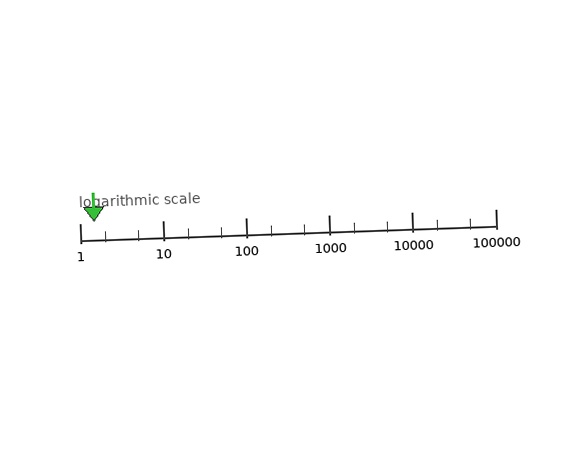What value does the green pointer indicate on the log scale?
The pointer indicates approximately 1.5.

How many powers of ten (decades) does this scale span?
The scale spans 5 decades, from 1 to 100000.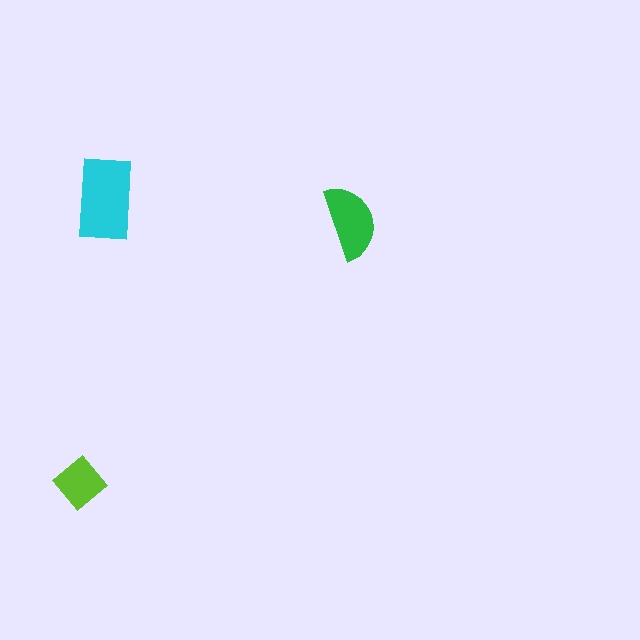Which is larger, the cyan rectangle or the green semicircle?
The cyan rectangle.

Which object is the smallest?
The lime diamond.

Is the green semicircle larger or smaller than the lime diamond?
Larger.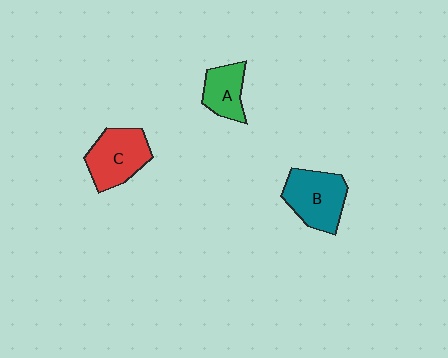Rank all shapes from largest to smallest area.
From largest to smallest: B (teal), C (red), A (green).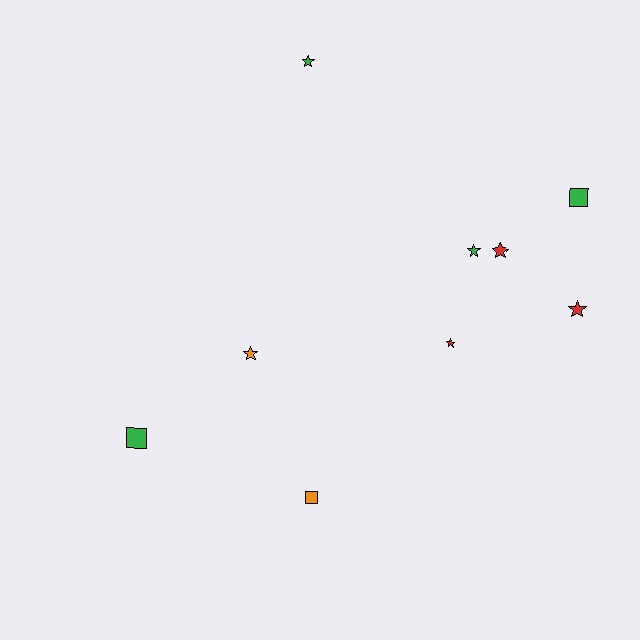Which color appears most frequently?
Green, with 4 objects.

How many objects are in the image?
There are 9 objects.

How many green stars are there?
There are 2 green stars.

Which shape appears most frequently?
Star, with 6 objects.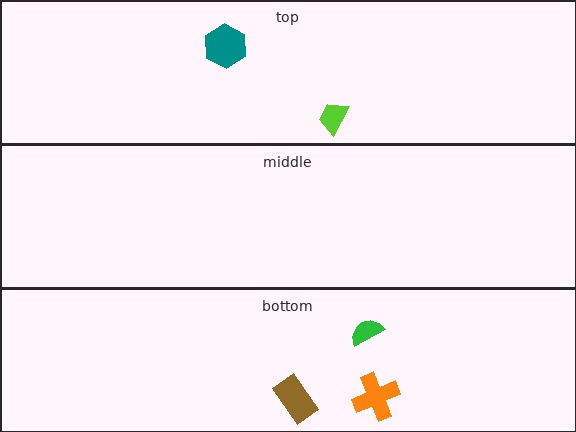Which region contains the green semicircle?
The bottom region.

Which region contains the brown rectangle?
The bottom region.